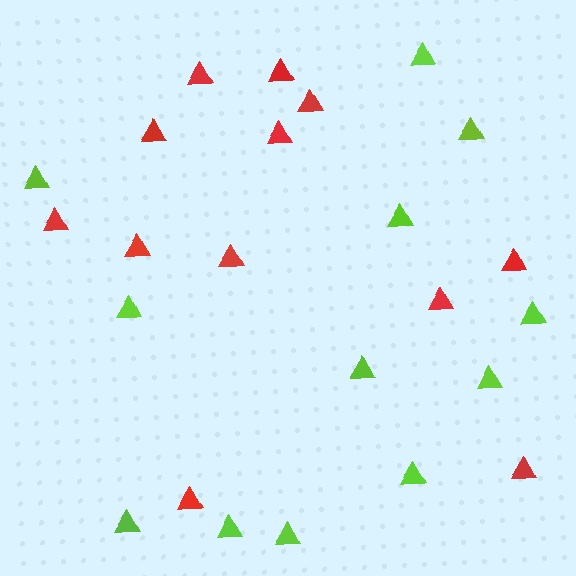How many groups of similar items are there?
There are 2 groups: one group of red triangles (12) and one group of lime triangles (12).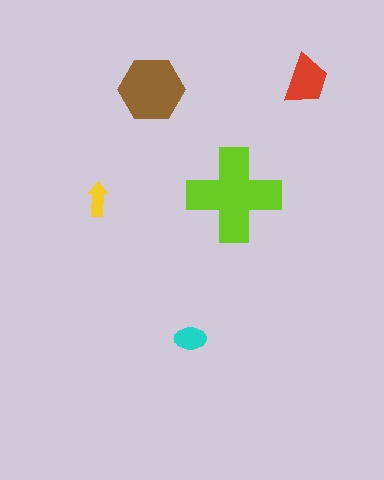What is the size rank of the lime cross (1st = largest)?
1st.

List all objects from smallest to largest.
The yellow arrow, the cyan ellipse, the red trapezoid, the brown hexagon, the lime cross.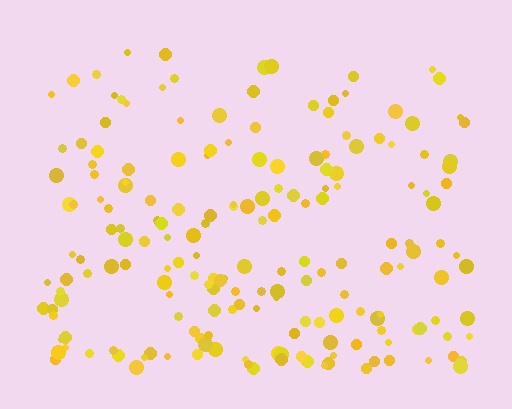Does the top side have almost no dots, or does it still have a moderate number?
Still a moderate number, just noticeably fewer than the bottom.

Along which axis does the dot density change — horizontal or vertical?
Vertical.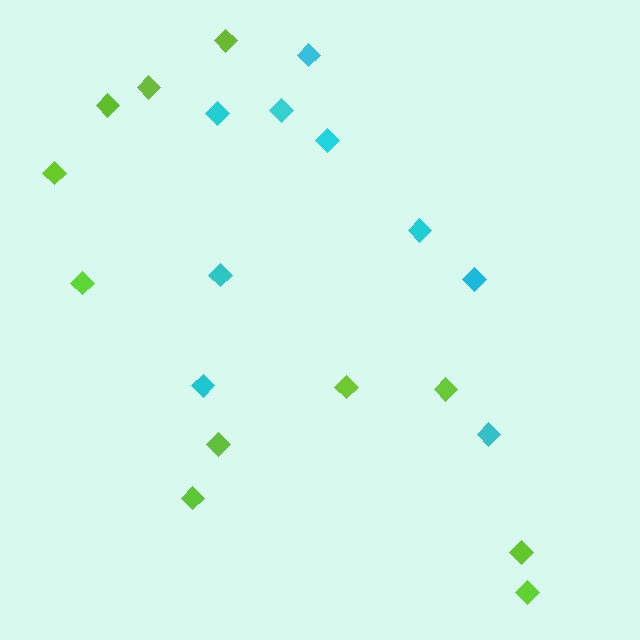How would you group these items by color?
There are 2 groups: one group of cyan diamonds (9) and one group of lime diamonds (11).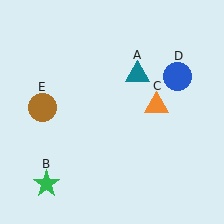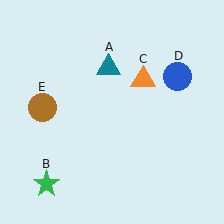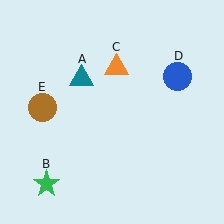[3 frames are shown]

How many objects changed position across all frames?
2 objects changed position: teal triangle (object A), orange triangle (object C).